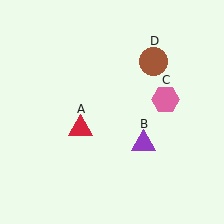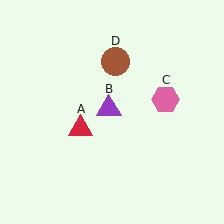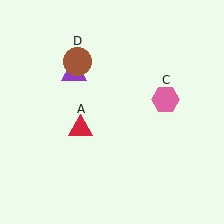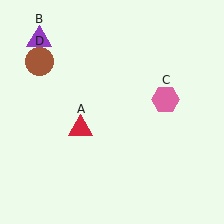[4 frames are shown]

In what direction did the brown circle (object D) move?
The brown circle (object D) moved left.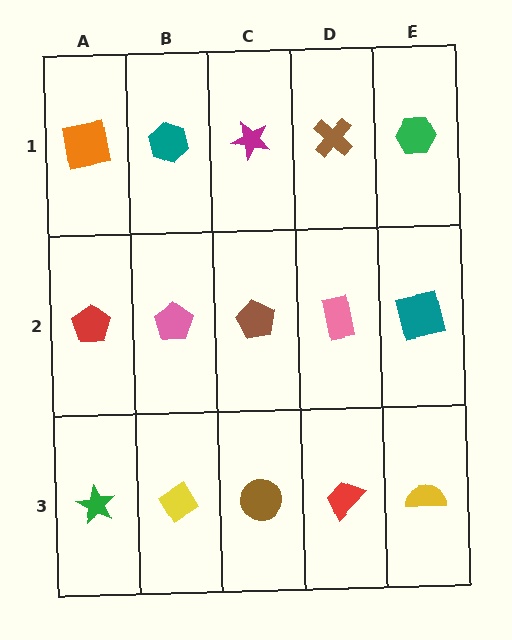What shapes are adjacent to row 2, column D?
A brown cross (row 1, column D), a red trapezoid (row 3, column D), a brown pentagon (row 2, column C), a teal square (row 2, column E).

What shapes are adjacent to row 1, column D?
A pink rectangle (row 2, column D), a magenta star (row 1, column C), a green hexagon (row 1, column E).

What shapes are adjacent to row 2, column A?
An orange square (row 1, column A), a green star (row 3, column A), a pink pentagon (row 2, column B).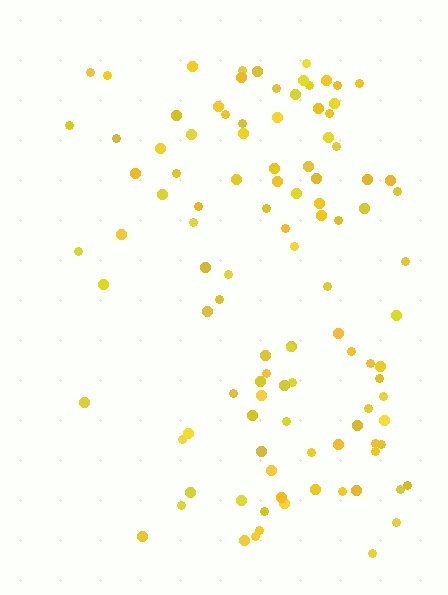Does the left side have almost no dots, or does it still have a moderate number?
Still a moderate number, just noticeably fewer than the right.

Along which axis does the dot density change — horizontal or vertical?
Horizontal.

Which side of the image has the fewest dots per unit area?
The left.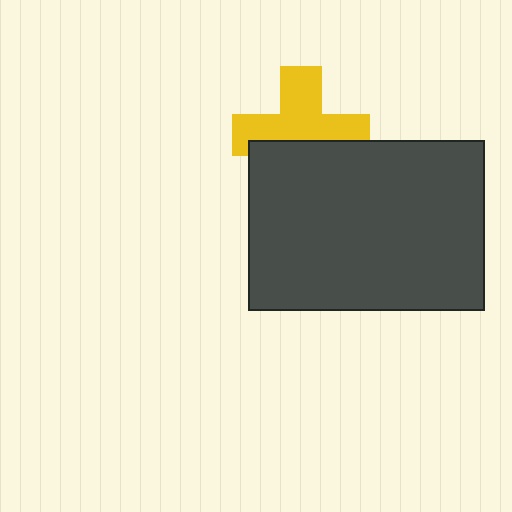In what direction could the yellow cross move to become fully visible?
The yellow cross could move up. That would shift it out from behind the dark gray rectangle entirely.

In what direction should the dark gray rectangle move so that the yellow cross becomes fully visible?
The dark gray rectangle should move down. That is the shortest direction to clear the overlap and leave the yellow cross fully visible.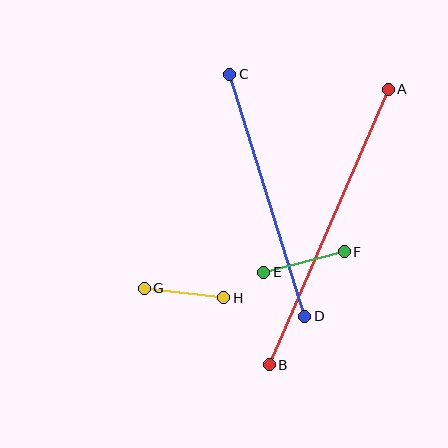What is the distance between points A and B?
The distance is approximately 300 pixels.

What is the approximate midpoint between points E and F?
The midpoint is at approximately (304, 262) pixels.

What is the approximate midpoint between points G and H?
The midpoint is at approximately (184, 293) pixels.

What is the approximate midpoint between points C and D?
The midpoint is at approximately (267, 195) pixels.